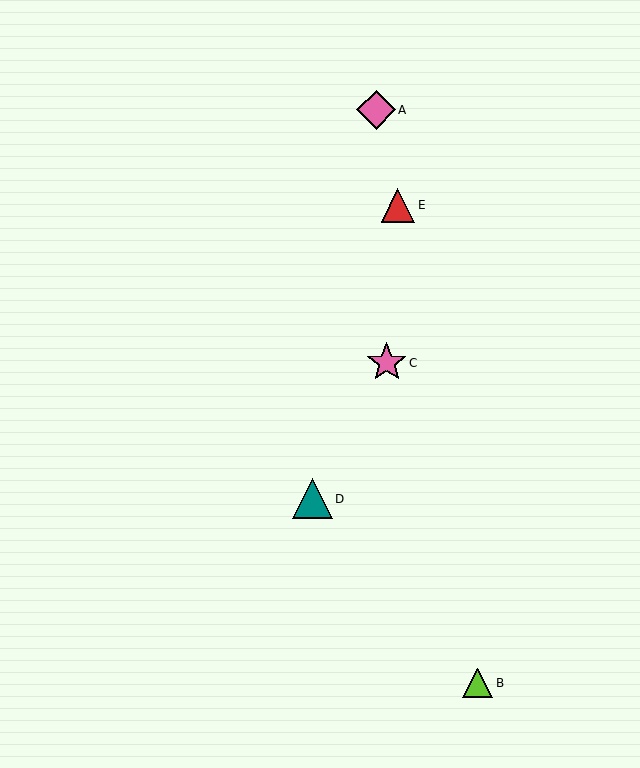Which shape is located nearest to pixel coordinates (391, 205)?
The red triangle (labeled E) at (398, 205) is nearest to that location.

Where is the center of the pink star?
The center of the pink star is at (387, 363).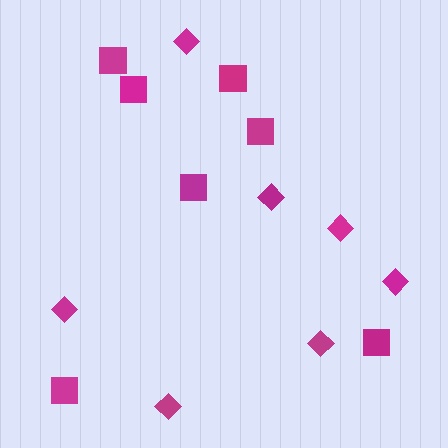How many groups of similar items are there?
There are 2 groups: one group of squares (7) and one group of diamonds (7).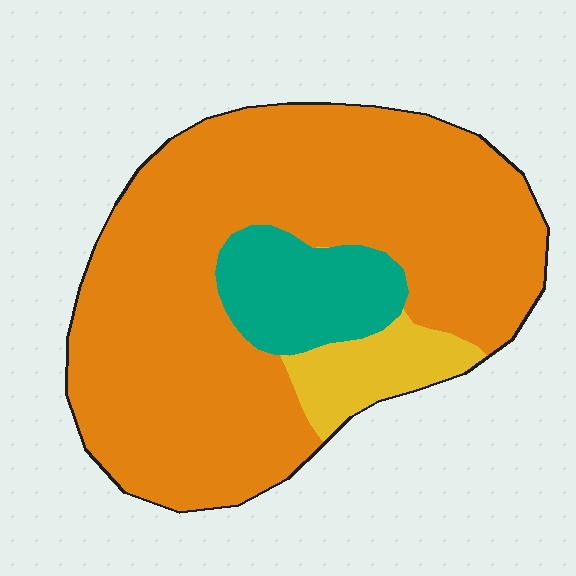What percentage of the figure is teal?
Teal covers around 15% of the figure.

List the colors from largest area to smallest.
From largest to smallest: orange, teal, yellow.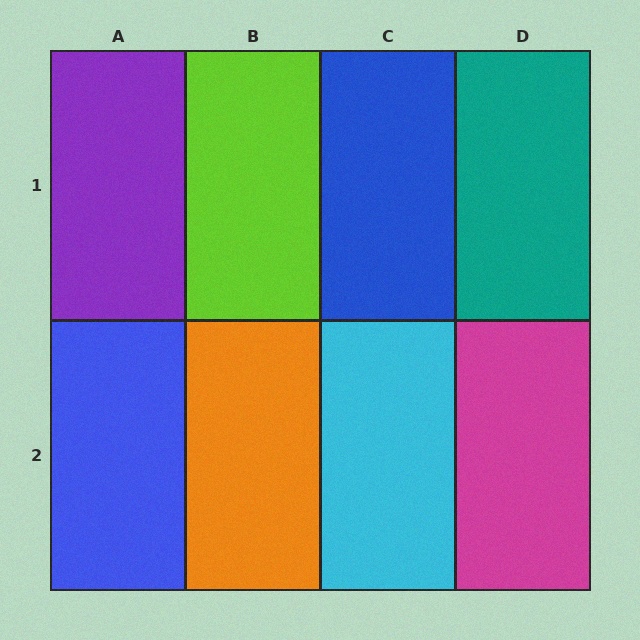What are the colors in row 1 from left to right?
Purple, lime, blue, teal.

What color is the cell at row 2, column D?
Magenta.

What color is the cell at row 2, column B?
Orange.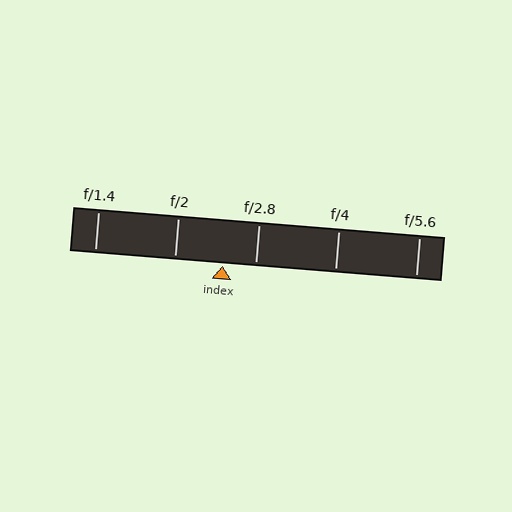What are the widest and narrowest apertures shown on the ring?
The widest aperture shown is f/1.4 and the narrowest is f/5.6.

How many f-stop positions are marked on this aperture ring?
There are 5 f-stop positions marked.